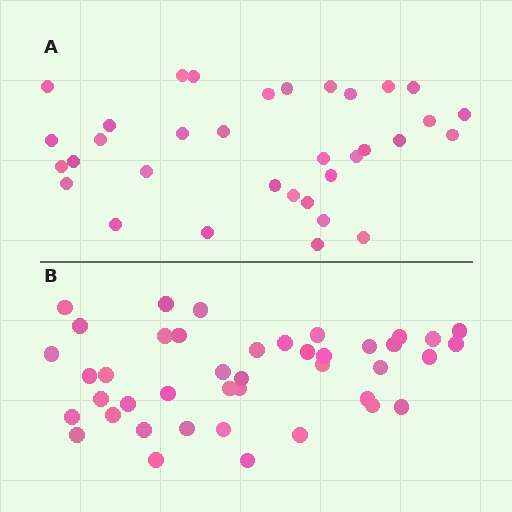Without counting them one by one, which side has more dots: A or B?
Region B (the bottom region) has more dots.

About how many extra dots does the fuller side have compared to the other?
Region B has roughly 8 or so more dots than region A.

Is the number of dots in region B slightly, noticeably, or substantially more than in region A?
Region B has only slightly more — the two regions are fairly close. The ratio is roughly 1.2 to 1.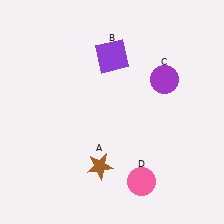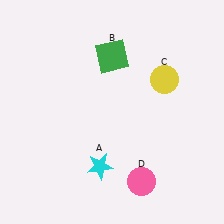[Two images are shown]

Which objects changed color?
A changed from brown to cyan. B changed from purple to green. C changed from purple to yellow.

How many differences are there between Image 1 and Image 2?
There are 3 differences between the two images.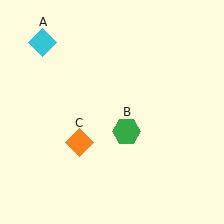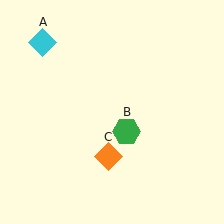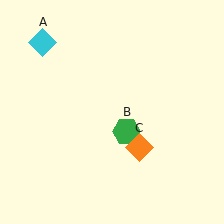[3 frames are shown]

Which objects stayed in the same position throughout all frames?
Cyan diamond (object A) and green hexagon (object B) remained stationary.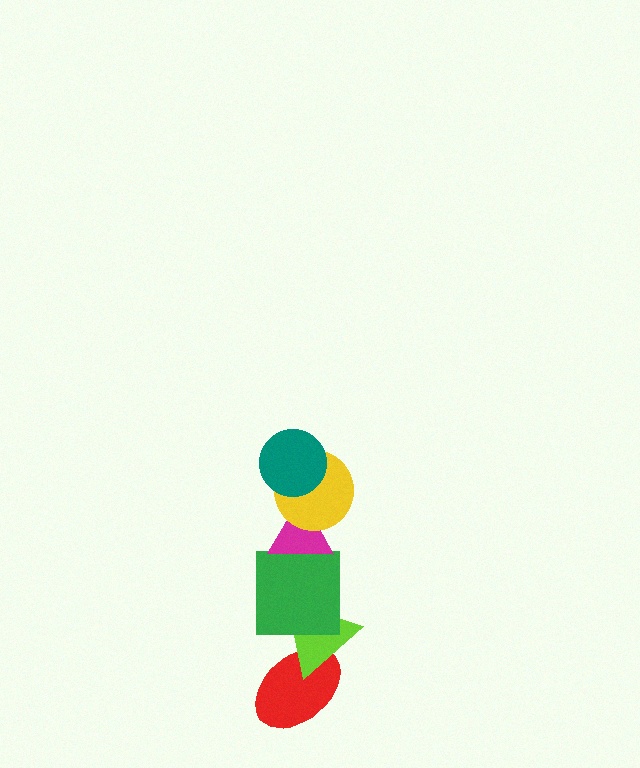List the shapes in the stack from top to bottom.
From top to bottom: the teal circle, the yellow circle, the magenta triangle, the green square, the lime triangle, the red ellipse.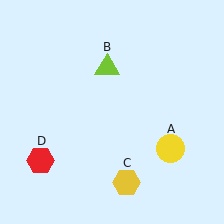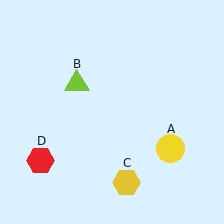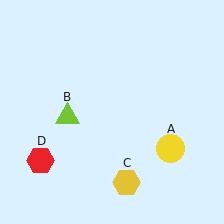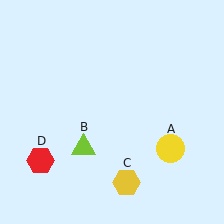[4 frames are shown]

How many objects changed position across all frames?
1 object changed position: lime triangle (object B).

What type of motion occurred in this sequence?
The lime triangle (object B) rotated counterclockwise around the center of the scene.